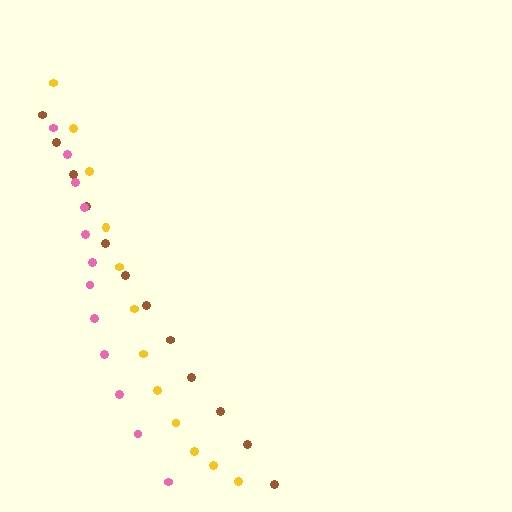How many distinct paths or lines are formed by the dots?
There are 3 distinct paths.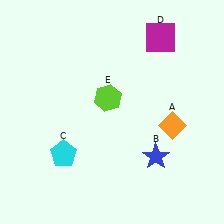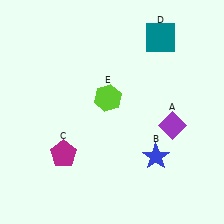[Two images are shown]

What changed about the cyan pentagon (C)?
In Image 1, C is cyan. In Image 2, it changed to magenta.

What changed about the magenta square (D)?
In Image 1, D is magenta. In Image 2, it changed to teal.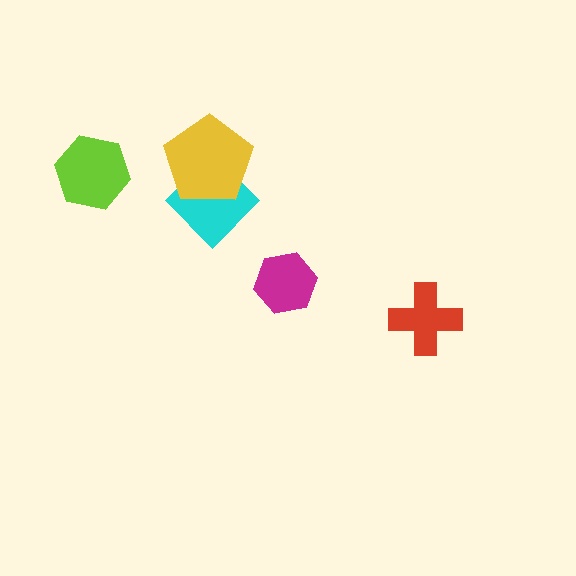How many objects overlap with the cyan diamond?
1 object overlaps with the cyan diamond.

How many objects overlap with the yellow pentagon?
1 object overlaps with the yellow pentagon.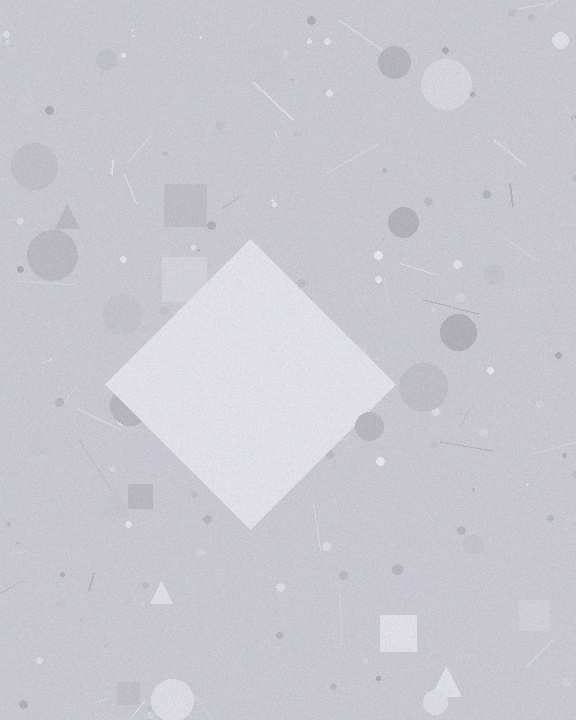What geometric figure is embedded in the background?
A diamond is embedded in the background.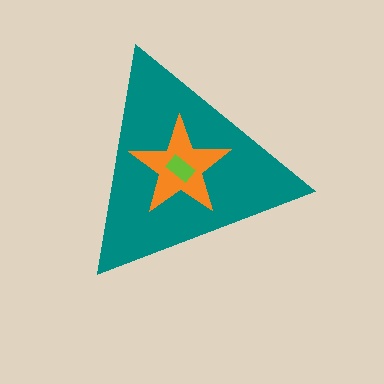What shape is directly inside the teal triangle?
The orange star.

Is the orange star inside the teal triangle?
Yes.